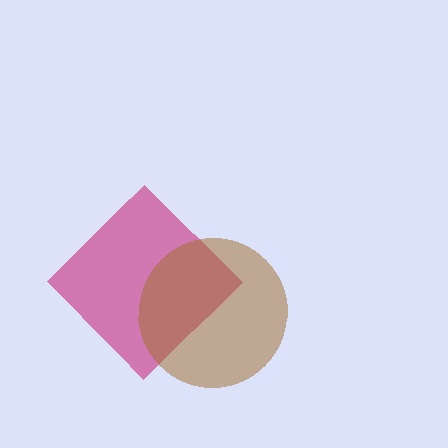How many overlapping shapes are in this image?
There are 2 overlapping shapes in the image.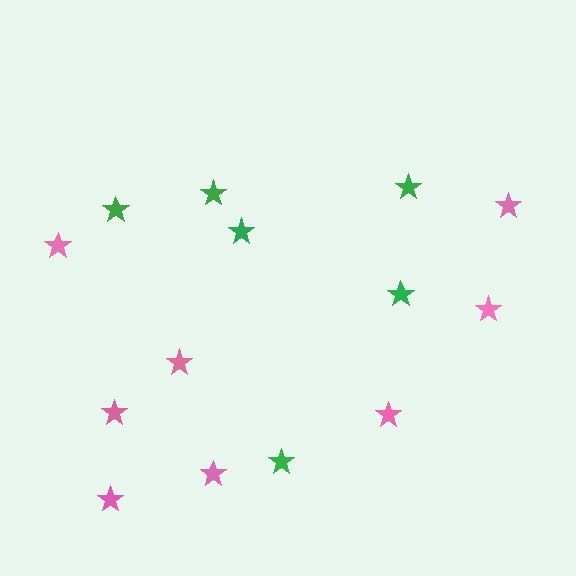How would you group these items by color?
There are 2 groups: one group of green stars (6) and one group of pink stars (8).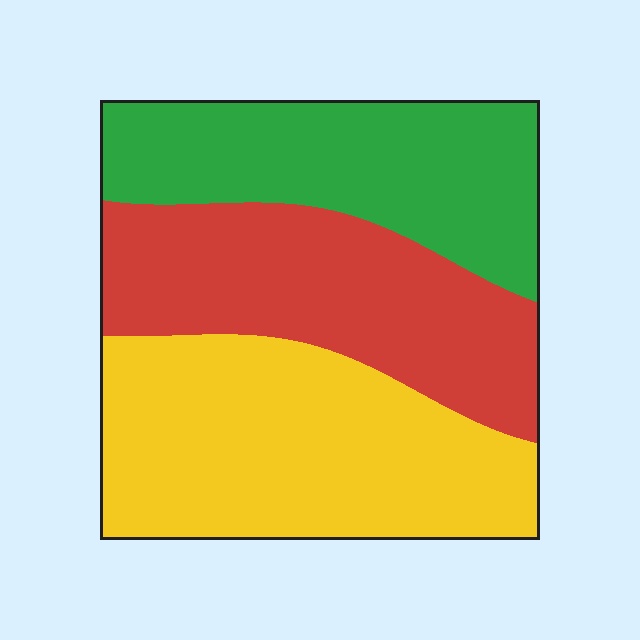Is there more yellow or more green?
Yellow.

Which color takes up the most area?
Yellow, at roughly 40%.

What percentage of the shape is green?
Green covers around 30% of the shape.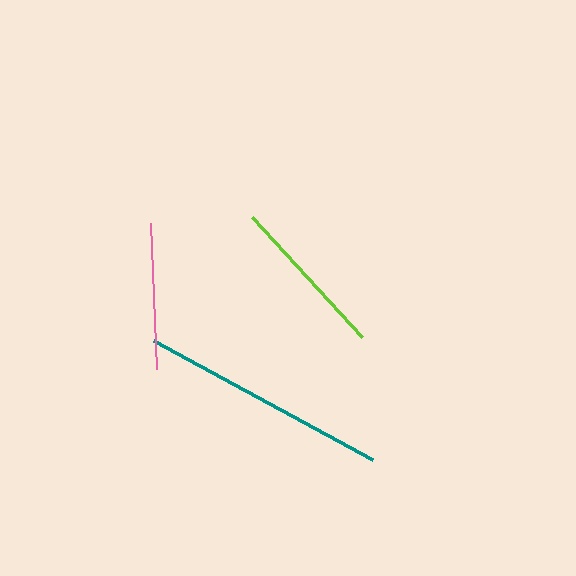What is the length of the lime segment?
The lime segment is approximately 162 pixels long.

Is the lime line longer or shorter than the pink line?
The lime line is longer than the pink line.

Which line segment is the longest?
The teal line is the longest at approximately 249 pixels.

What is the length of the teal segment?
The teal segment is approximately 249 pixels long.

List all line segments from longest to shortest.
From longest to shortest: teal, lime, pink.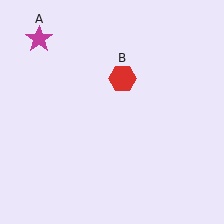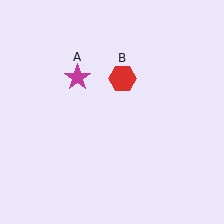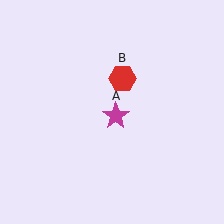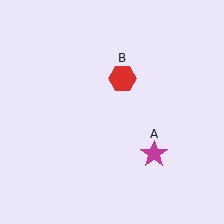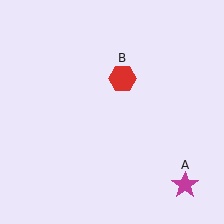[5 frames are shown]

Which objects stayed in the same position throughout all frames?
Red hexagon (object B) remained stationary.